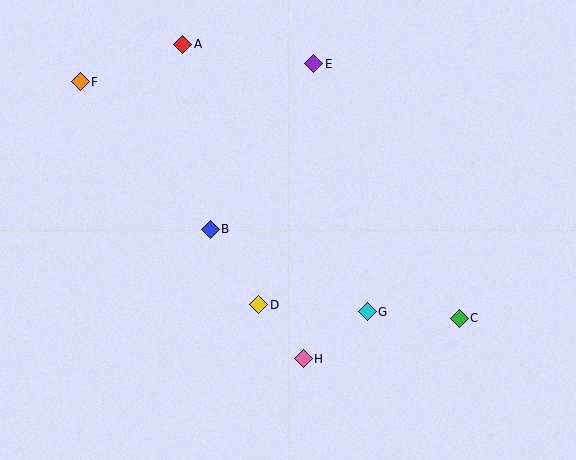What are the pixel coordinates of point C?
Point C is at (459, 318).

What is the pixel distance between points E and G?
The distance between E and G is 254 pixels.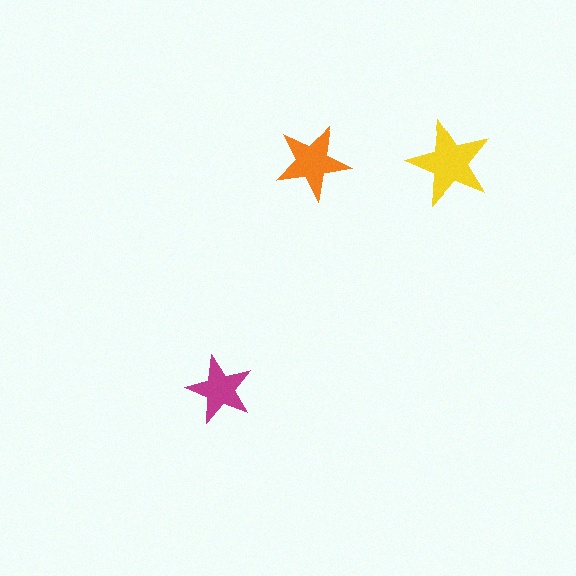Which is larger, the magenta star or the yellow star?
The yellow one.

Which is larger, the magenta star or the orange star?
The orange one.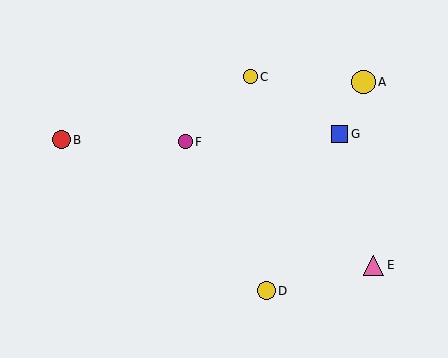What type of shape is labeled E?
Shape E is a pink triangle.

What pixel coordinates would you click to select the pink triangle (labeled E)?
Click at (374, 265) to select the pink triangle E.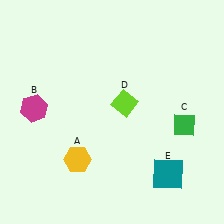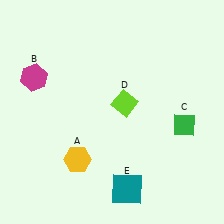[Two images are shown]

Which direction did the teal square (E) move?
The teal square (E) moved left.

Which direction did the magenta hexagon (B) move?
The magenta hexagon (B) moved up.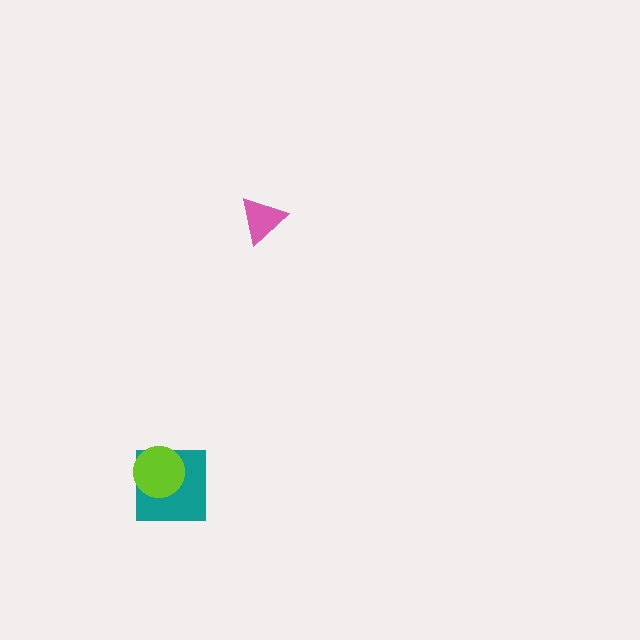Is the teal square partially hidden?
Yes, it is partially covered by another shape.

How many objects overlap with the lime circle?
1 object overlaps with the lime circle.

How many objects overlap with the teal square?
1 object overlaps with the teal square.